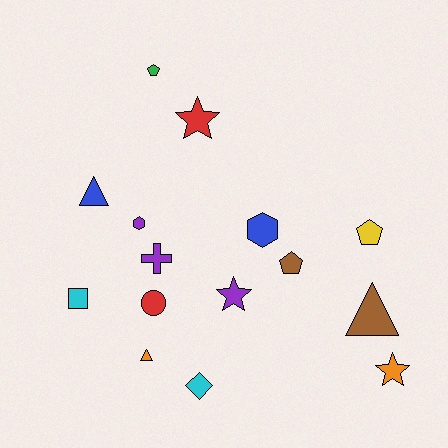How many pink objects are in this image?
There are no pink objects.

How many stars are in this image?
There are 3 stars.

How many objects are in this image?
There are 15 objects.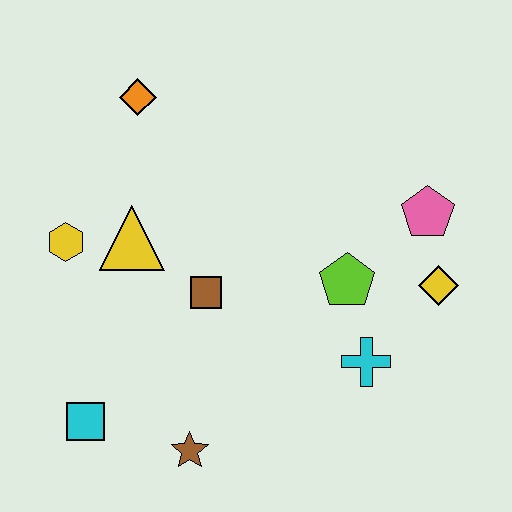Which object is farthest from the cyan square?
The pink pentagon is farthest from the cyan square.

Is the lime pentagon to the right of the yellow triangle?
Yes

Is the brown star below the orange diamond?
Yes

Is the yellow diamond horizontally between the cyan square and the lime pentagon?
No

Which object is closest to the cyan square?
The brown star is closest to the cyan square.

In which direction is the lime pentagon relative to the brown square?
The lime pentagon is to the right of the brown square.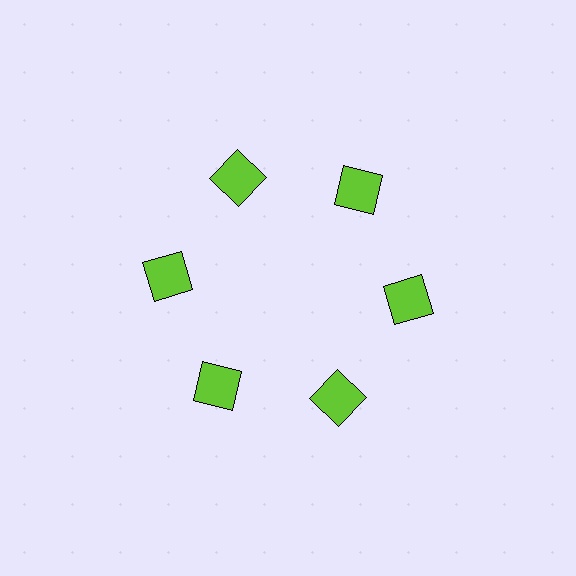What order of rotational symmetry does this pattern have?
This pattern has 6-fold rotational symmetry.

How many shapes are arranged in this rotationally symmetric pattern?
There are 6 shapes, arranged in 6 groups of 1.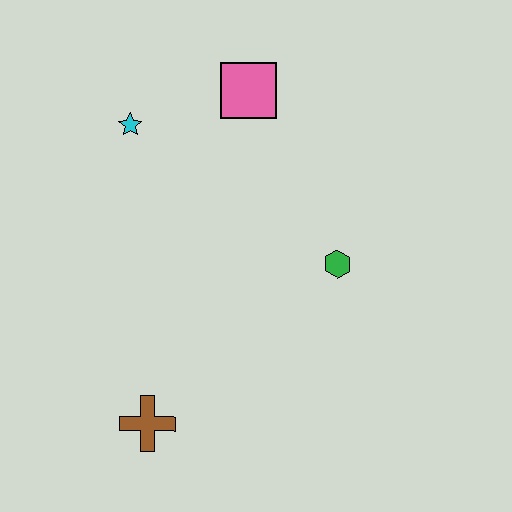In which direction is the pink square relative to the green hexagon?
The pink square is above the green hexagon.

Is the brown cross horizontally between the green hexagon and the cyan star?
Yes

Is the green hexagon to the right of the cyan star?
Yes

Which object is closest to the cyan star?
The pink square is closest to the cyan star.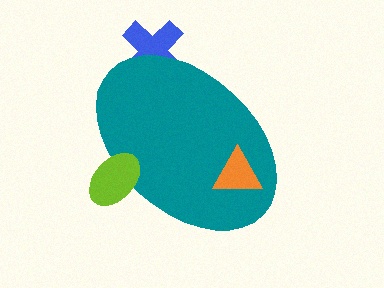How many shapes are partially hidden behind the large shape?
1 shape is partially hidden.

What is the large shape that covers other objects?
A teal ellipse.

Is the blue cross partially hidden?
Yes, the blue cross is partially hidden behind the teal ellipse.